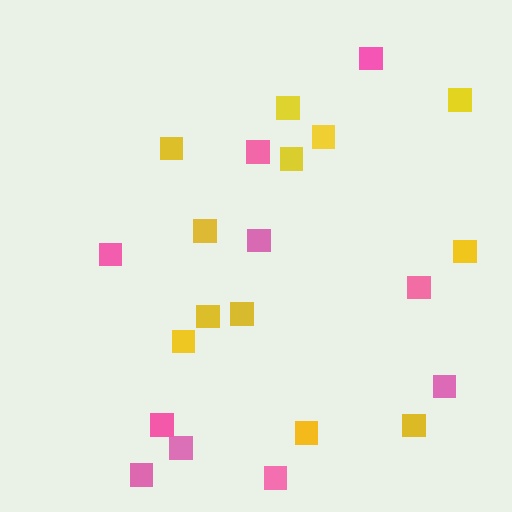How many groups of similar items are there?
There are 2 groups: one group of yellow squares (12) and one group of pink squares (10).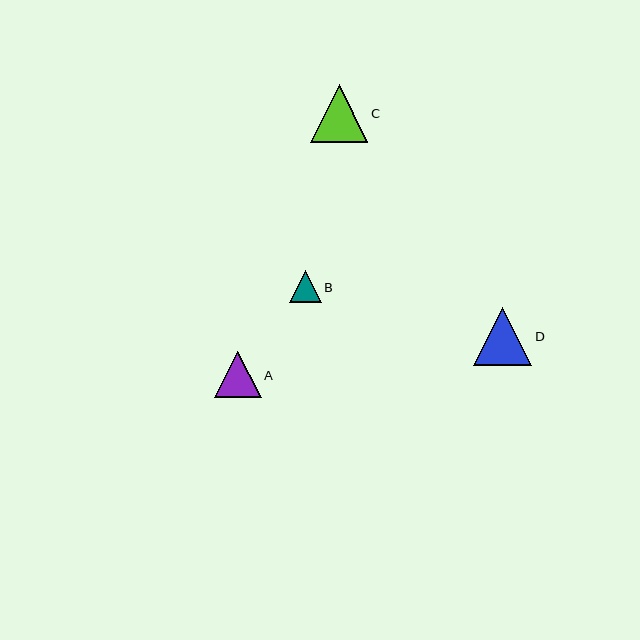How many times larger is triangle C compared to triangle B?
Triangle C is approximately 1.8 times the size of triangle B.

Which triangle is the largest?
Triangle D is the largest with a size of approximately 58 pixels.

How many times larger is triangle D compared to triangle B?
Triangle D is approximately 1.8 times the size of triangle B.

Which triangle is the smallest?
Triangle B is the smallest with a size of approximately 32 pixels.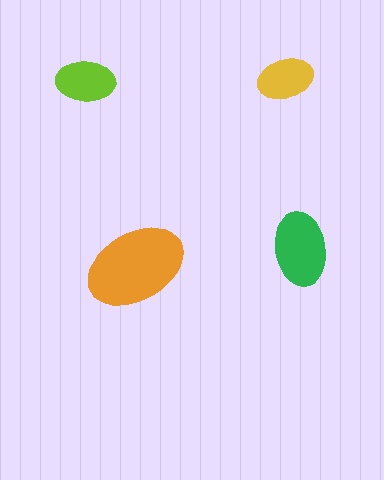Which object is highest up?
The yellow ellipse is topmost.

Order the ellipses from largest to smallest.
the orange one, the green one, the lime one, the yellow one.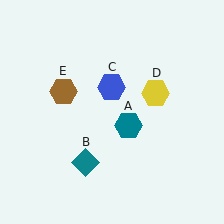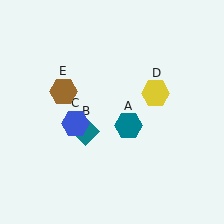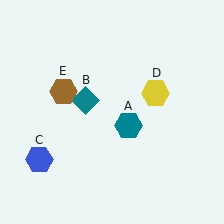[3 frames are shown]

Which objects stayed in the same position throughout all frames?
Teal hexagon (object A) and yellow hexagon (object D) and brown hexagon (object E) remained stationary.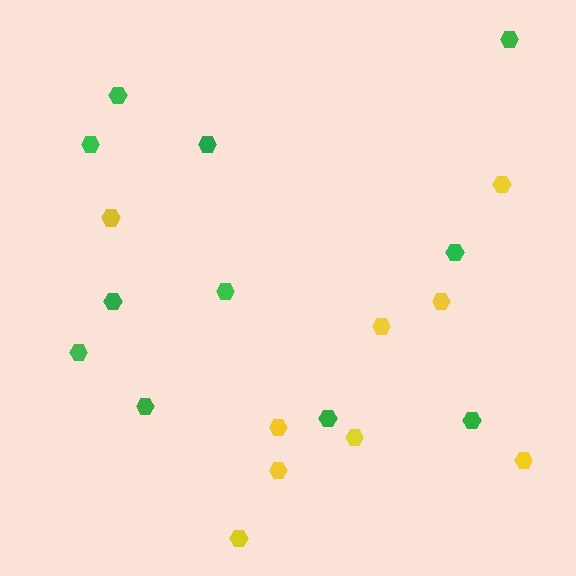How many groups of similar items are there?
There are 2 groups: one group of yellow hexagons (9) and one group of green hexagons (11).